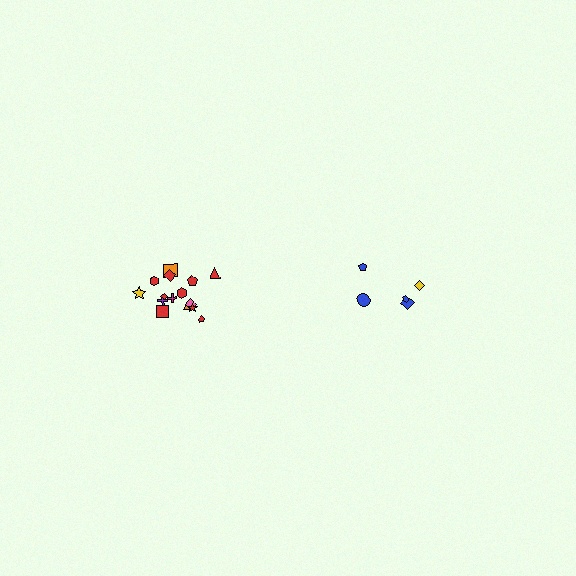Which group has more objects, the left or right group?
The left group.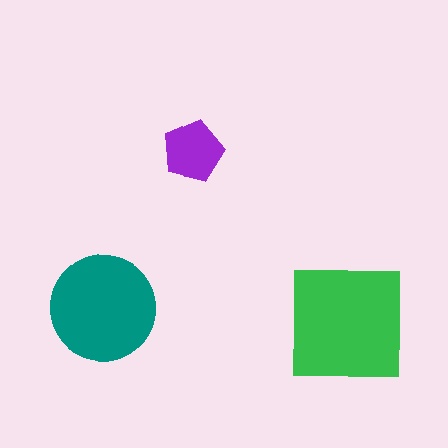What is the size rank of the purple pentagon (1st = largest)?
3rd.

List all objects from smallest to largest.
The purple pentagon, the teal circle, the green square.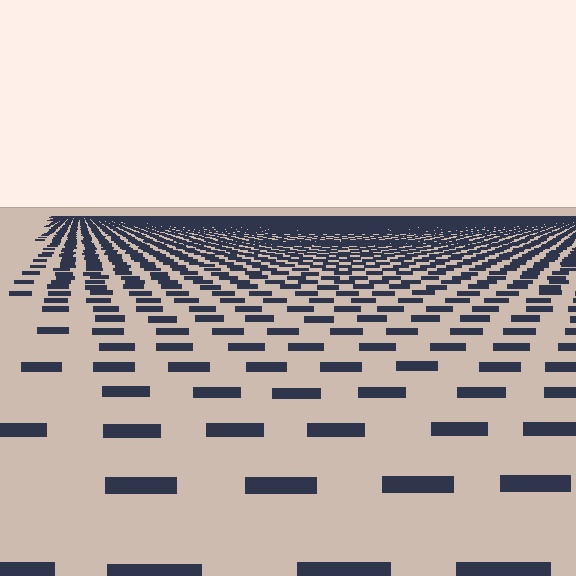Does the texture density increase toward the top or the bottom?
Density increases toward the top.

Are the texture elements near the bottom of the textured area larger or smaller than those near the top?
Larger. Near the bottom, elements are closer to the viewer and appear at a bigger on-screen size.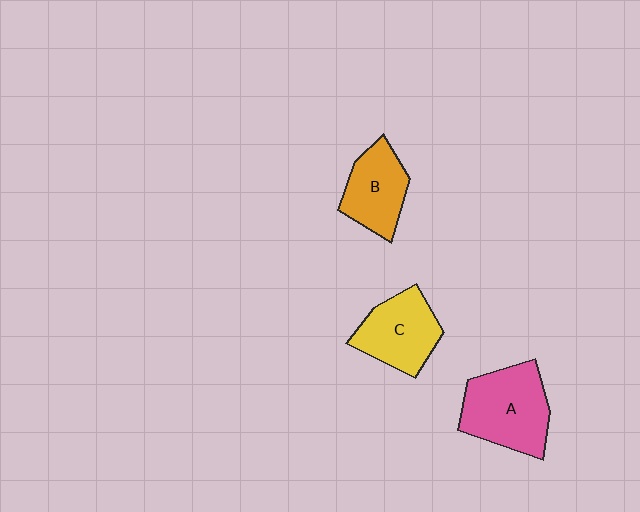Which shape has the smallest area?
Shape B (orange).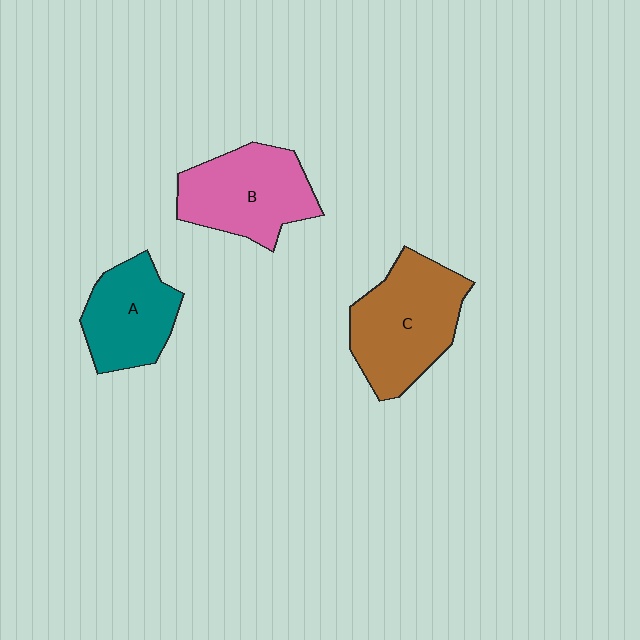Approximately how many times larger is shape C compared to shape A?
Approximately 1.4 times.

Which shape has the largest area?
Shape C (brown).